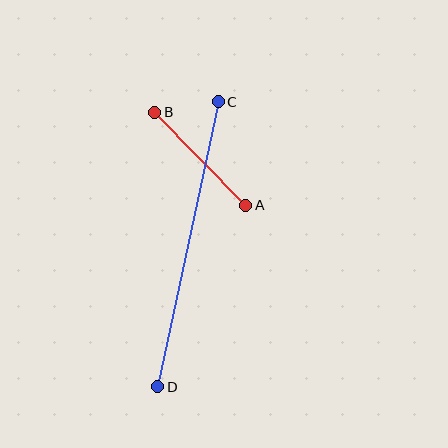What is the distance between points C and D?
The distance is approximately 291 pixels.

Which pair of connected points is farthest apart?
Points C and D are farthest apart.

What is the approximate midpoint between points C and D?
The midpoint is at approximately (188, 244) pixels.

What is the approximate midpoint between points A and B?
The midpoint is at approximately (200, 159) pixels.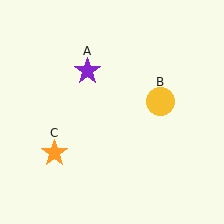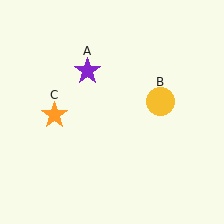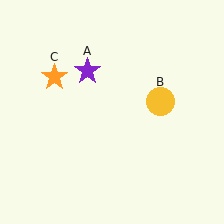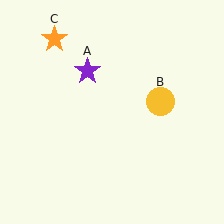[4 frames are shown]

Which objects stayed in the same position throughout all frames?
Purple star (object A) and yellow circle (object B) remained stationary.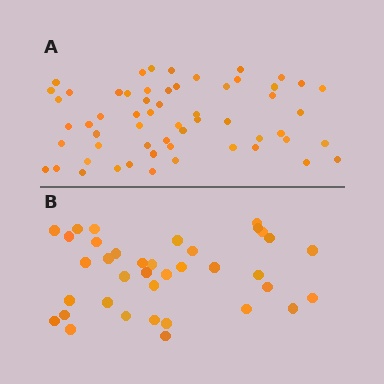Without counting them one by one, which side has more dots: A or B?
Region A (the top region) has more dots.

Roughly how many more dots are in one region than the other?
Region A has approximately 20 more dots than region B.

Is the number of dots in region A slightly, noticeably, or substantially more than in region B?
Region A has substantially more. The ratio is roughly 1.6 to 1.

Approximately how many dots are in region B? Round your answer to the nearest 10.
About 40 dots. (The exact count is 37, which rounds to 40.)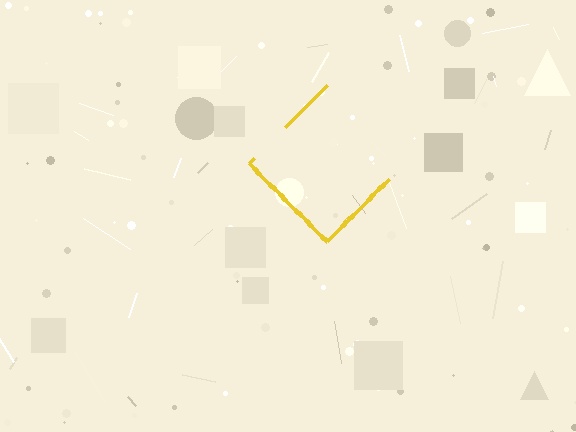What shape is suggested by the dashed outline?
The dashed outline suggests a diamond.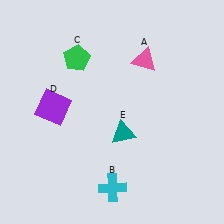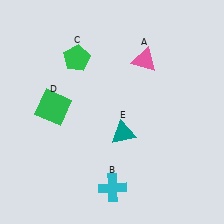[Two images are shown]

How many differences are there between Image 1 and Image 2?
There is 1 difference between the two images.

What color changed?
The square (D) changed from purple in Image 1 to green in Image 2.